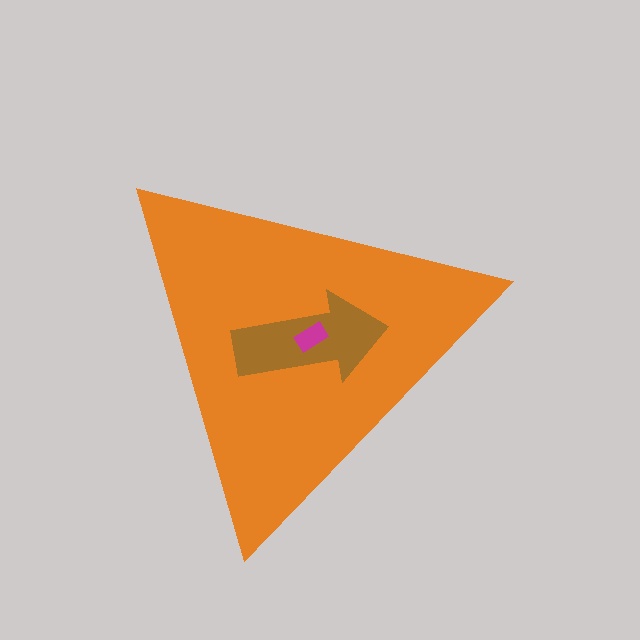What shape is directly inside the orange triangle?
The brown arrow.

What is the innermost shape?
The magenta rectangle.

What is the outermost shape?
The orange triangle.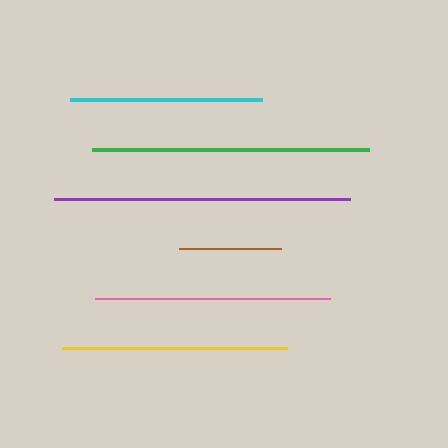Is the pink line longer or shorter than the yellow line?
The pink line is longer than the yellow line.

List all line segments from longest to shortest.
From longest to shortest: purple, green, pink, yellow, cyan, brown.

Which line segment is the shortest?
The brown line is the shortest at approximately 102 pixels.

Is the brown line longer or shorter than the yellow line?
The yellow line is longer than the brown line.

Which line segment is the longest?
The purple line is the longest at approximately 296 pixels.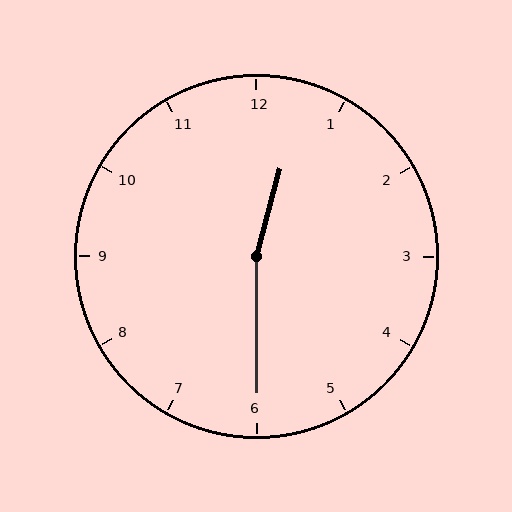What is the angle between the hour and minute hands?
Approximately 165 degrees.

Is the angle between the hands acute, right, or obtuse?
It is obtuse.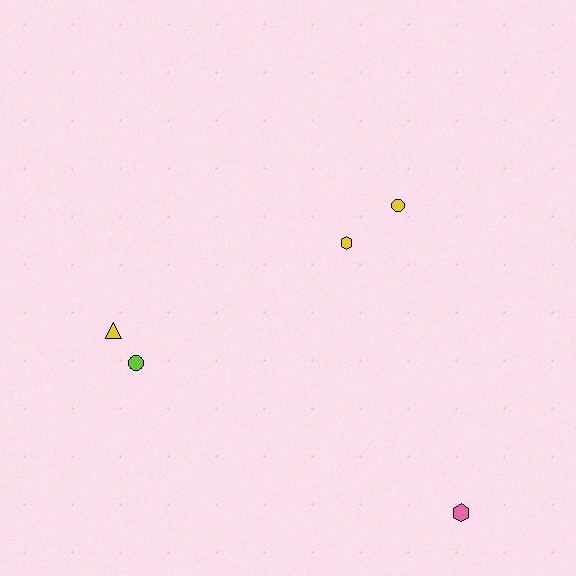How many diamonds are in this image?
There are no diamonds.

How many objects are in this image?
There are 5 objects.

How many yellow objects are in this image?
There are 3 yellow objects.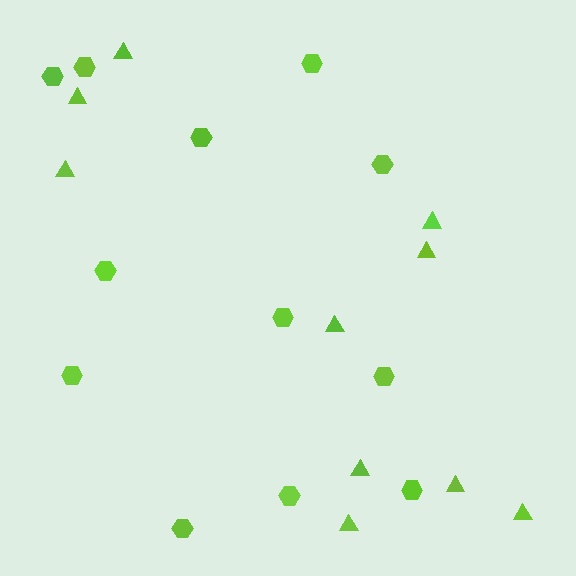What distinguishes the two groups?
There are 2 groups: one group of triangles (10) and one group of hexagons (12).